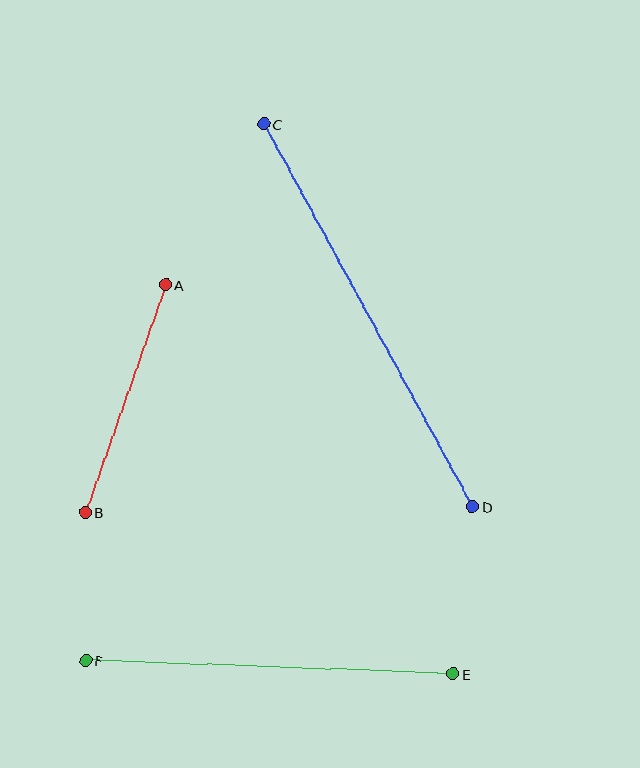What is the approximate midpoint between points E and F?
The midpoint is at approximately (269, 667) pixels.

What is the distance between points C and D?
The distance is approximately 436 pixels.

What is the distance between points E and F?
The distance is approximately 367 pixels.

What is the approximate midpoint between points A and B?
The midpoint is at approximately (126, 399) pixels.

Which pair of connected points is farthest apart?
Points C and D are farthest apart.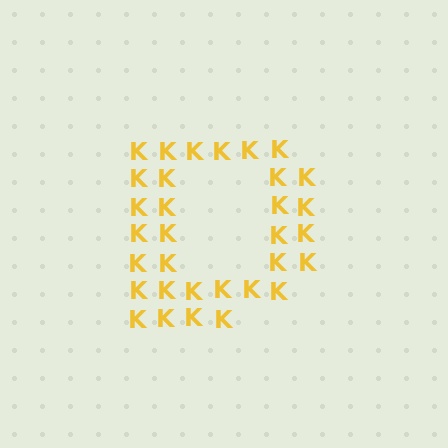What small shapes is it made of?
It is made of small letter K's.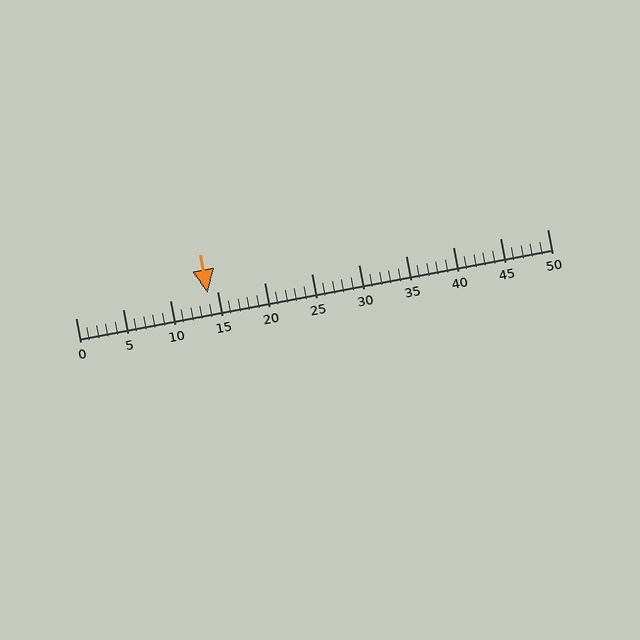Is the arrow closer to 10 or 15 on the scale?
The arrow is closer to 15.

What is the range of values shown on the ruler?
The ruler shows values from 0 to 50.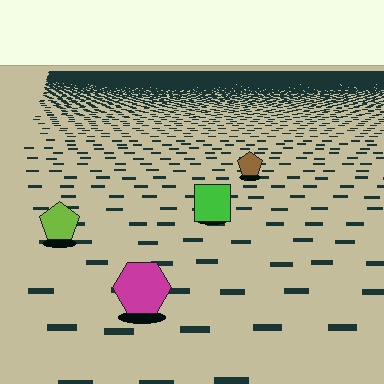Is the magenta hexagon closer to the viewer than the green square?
Yes. The magenta hexagon is closer — you can tell from the texture gradient: the ground texture is coarser near it.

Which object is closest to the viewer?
The magenta hexagon is closest. The texture marks near it are larger and more spread out.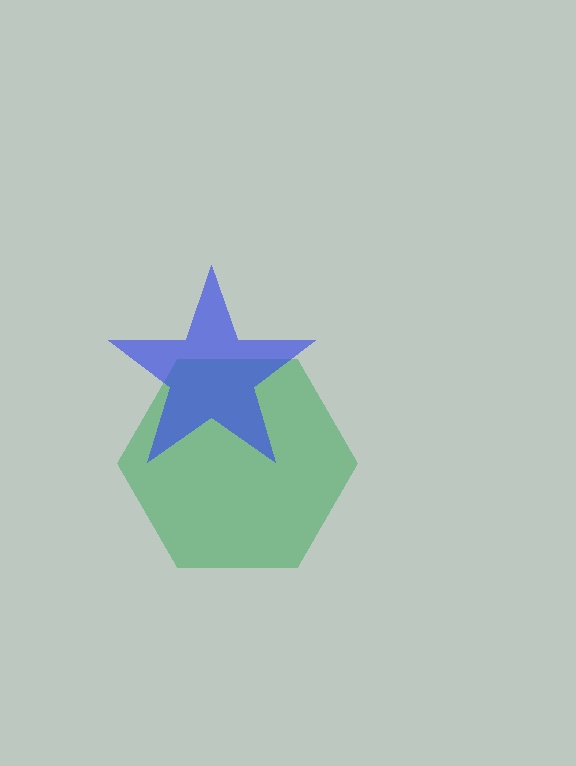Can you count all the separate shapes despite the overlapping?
Yes, there are 2 separate shapes.